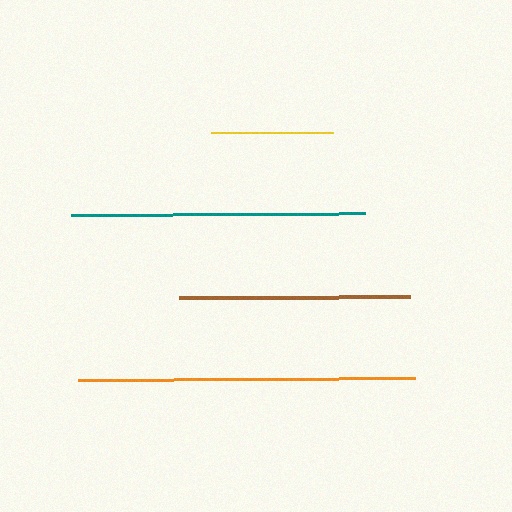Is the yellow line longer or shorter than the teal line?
The teal line is longer than the yellow line.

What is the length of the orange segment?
The orange segment is approximately 337 pixels long.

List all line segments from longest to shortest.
From longest to shortest: orange, teal, brown, yellow.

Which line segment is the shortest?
The yellow line is the shortest at approximately 122 pixels.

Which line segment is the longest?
The orange line is the longest at approximately 337 pixels.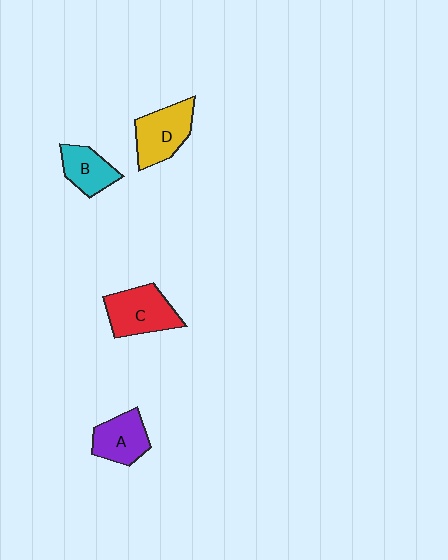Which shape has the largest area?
Shape C (red).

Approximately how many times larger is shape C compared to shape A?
Approximately 1.3 times.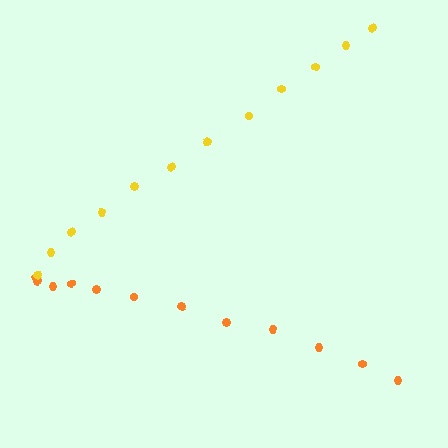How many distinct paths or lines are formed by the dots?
There are 2 distinct paths.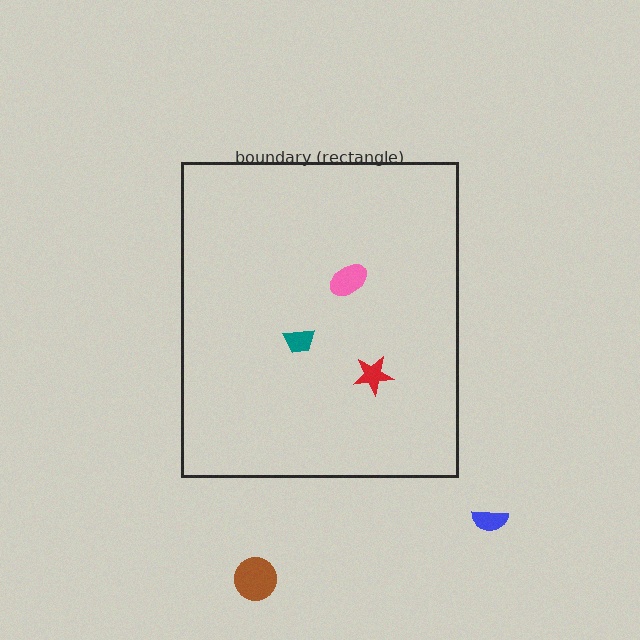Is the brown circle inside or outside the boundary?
Outside.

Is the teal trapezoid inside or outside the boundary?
Inside.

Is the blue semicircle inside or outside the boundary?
Outside.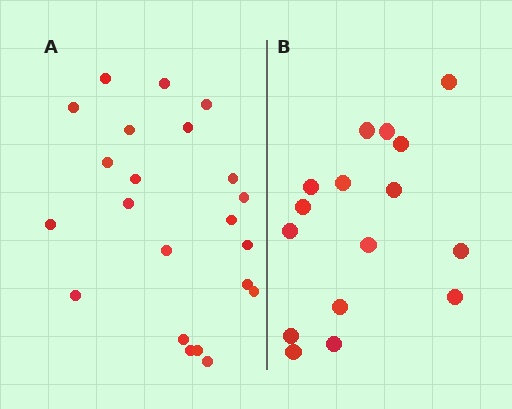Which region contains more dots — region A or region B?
Region A (the left region) has more dots.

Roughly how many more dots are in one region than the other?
Region A has about 6 more dots than region B.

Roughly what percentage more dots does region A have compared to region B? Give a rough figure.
About 40% more.